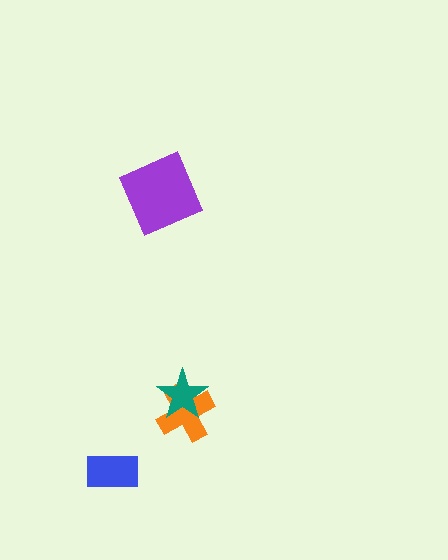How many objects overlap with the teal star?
1 object overlaps with the teal star.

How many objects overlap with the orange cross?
1 object overlaps with the orange cross.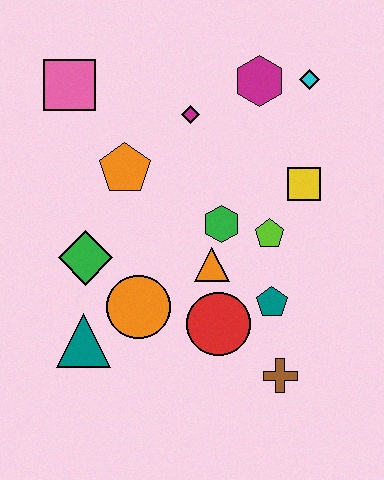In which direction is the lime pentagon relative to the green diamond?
The lime pentagon is to the right of the green diamond.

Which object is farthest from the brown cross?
The pink square is farthest from the brown cross.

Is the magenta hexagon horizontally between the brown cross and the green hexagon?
Yes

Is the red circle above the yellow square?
No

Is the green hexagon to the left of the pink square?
No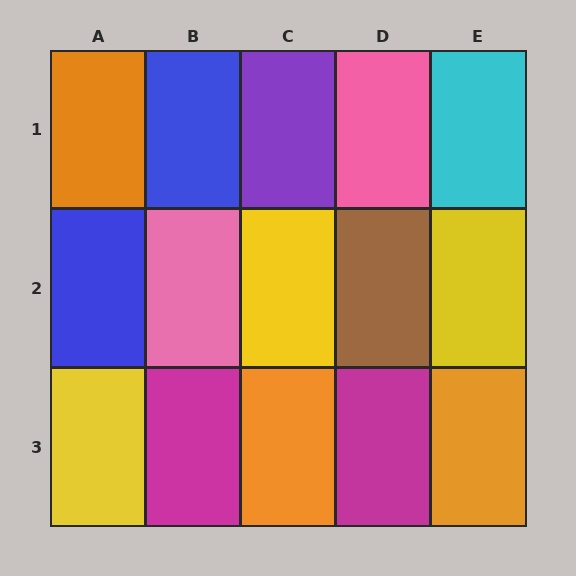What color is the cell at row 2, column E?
Yellow.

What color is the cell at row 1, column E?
Cyan.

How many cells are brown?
1 cell is brown.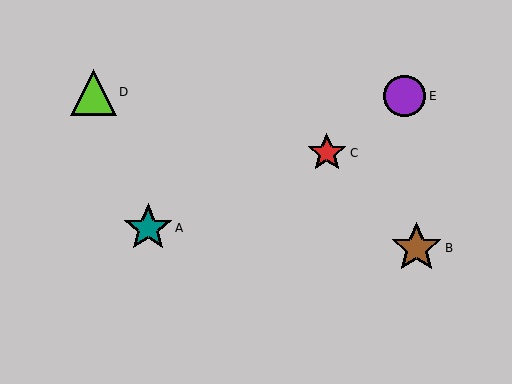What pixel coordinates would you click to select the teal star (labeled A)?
Click at (148, 228) to select the teal star A.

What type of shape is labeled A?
Shape A is a teal star.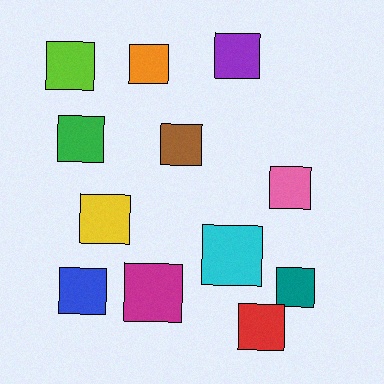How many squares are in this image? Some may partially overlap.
There are 12 squares.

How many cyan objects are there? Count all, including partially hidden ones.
There is 1 cyan object.